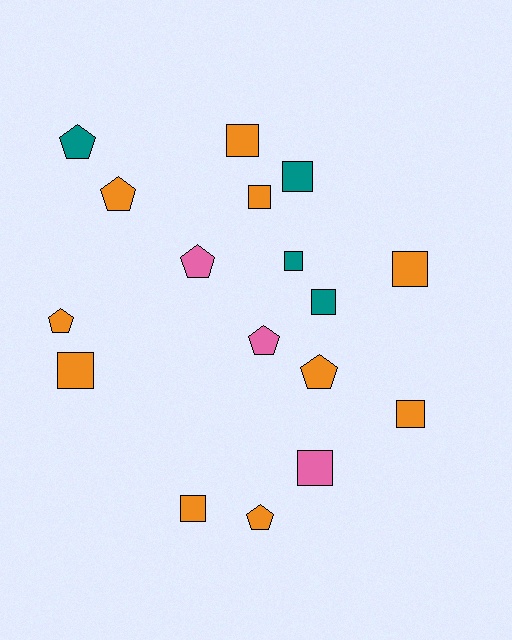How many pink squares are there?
There is 1 pink square.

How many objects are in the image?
There are 17 objects.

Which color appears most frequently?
Orange, with 10 objects.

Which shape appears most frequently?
Square, with 10 objects.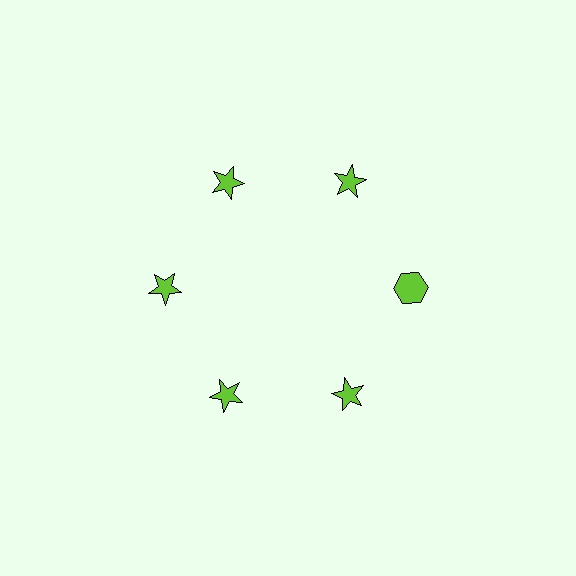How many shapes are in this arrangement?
There are 6 shapes arranged in a ring pattern.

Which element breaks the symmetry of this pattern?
The lime hexagon at roughly the 3 o'clock position breaks the symmetry. All other shapes are lime stars.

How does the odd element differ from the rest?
It has a different shape: hexagon instead of star.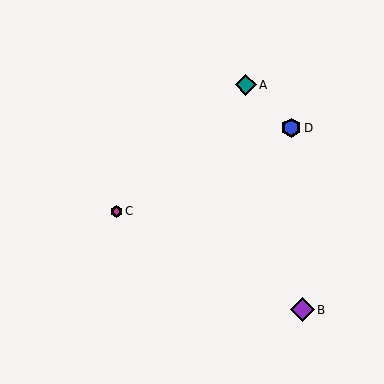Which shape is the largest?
The purple diamond (labeled B) is the largest.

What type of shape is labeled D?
Shape D is a blue hexagon.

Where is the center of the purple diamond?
The center of the purple diamond is at (302, 310).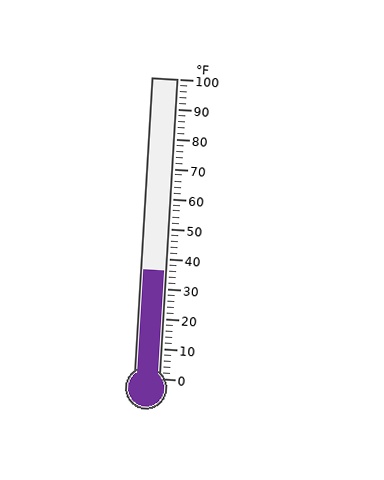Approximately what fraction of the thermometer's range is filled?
The thermometer is filled to approximately 35% of its range.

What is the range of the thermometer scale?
The thermometer scale ranges from 0°F to 100°F.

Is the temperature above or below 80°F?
The temperature is below 80°F.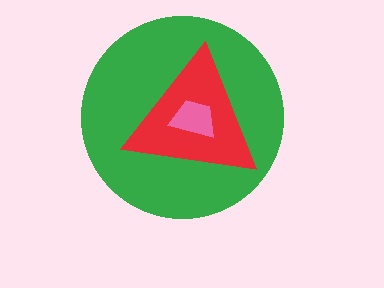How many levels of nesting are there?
3.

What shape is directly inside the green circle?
The red triangle.